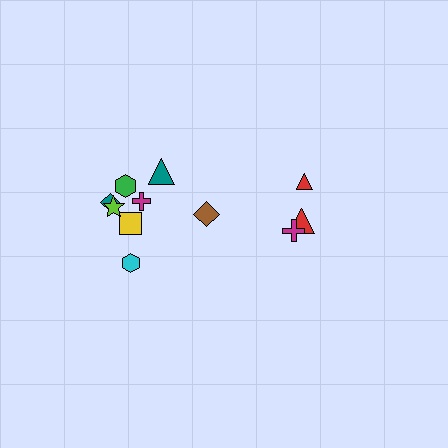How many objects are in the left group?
There are 8 objects.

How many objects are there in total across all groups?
There are 11 objects.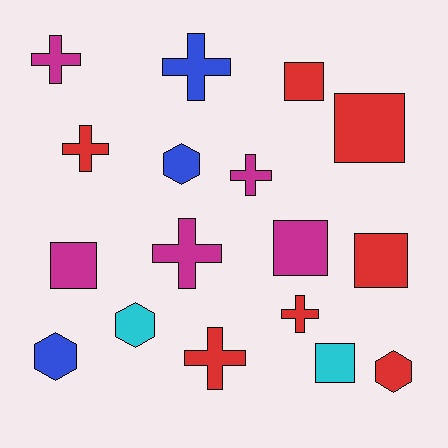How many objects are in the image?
There are 17 objects.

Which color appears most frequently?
Red, with 7 objects.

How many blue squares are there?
There are no blue squares.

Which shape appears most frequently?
Cross, with 7 objects.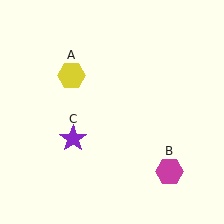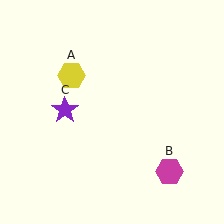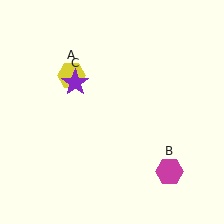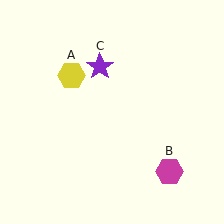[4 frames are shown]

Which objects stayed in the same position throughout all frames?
Yellow hexagon (object A) and magenta hexagon (object B) remained stationary.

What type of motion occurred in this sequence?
The purple star (object C) rotated clockwise around the center of the scene.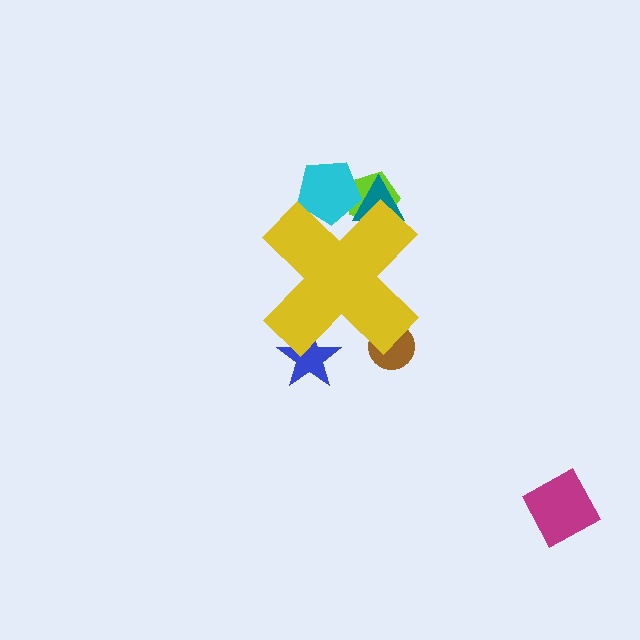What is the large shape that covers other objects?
A yellow cross.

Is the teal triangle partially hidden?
Yes, the teal triangle is partially hidden behind the yellow cross.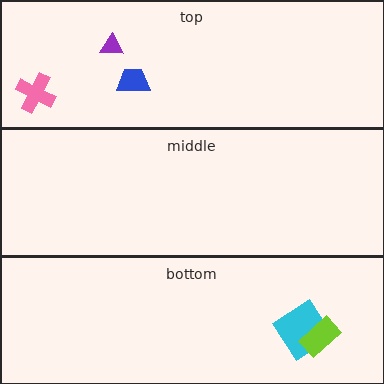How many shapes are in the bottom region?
2.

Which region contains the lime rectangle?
The bottom region.